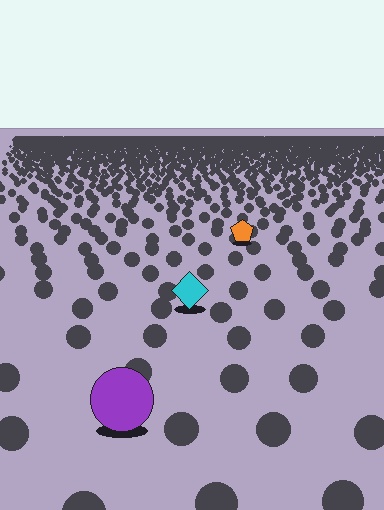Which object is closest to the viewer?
The purple circle is closest. The texture marks near it are larger and more spread out.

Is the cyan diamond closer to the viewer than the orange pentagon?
Yes. The cyan diamond is closer — you can tell from the texture gradient: the ground texture is coarser near it.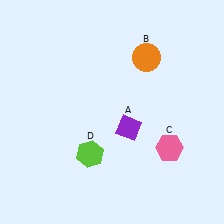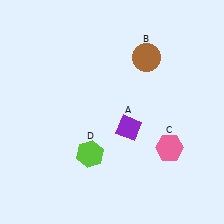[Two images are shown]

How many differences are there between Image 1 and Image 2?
There is 1 difference between the two images.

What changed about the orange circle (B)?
In Image 1, B is orange. In Image 2, it changed to brown.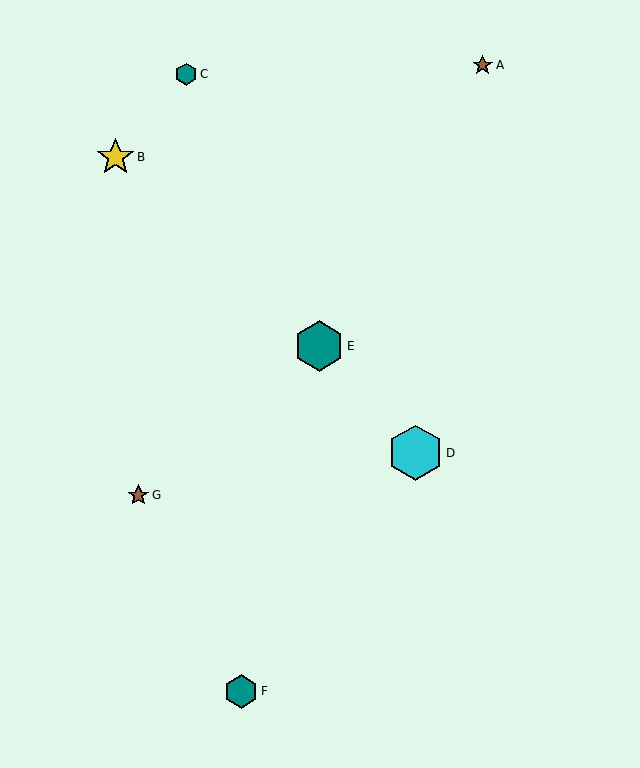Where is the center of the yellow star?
The center of the yellow star is at (116, 157).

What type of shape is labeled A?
Shape A is a brown star.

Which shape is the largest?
The cyan hexagon (labeled D) is the largest.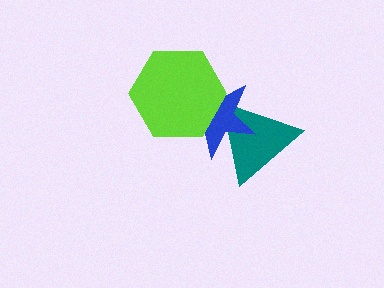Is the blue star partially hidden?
Yes, it is partially covered by another shape.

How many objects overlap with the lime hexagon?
1 object overlaps with the lime hexagon.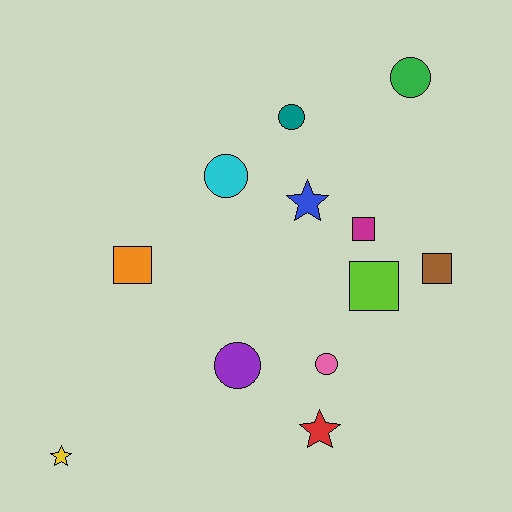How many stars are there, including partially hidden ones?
There are 3 stars.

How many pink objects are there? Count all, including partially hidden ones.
There is 1 pink object.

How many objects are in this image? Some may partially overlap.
There are 12 objects.